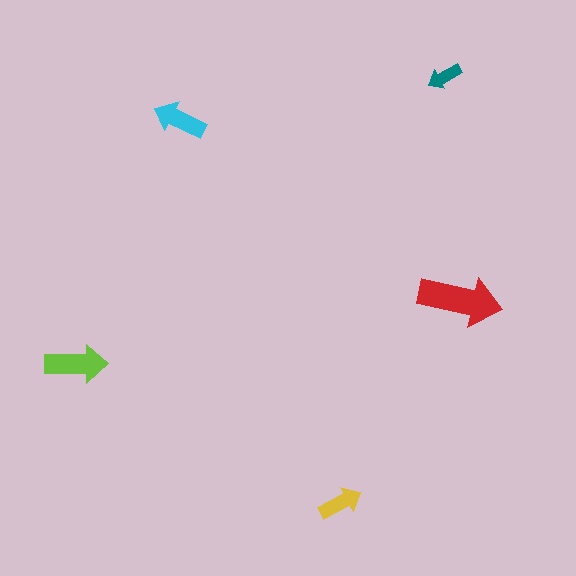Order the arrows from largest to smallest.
the red one, the lime one, the cyan one, the yellow one, the teal one.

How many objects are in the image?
There are 5 objects in the image.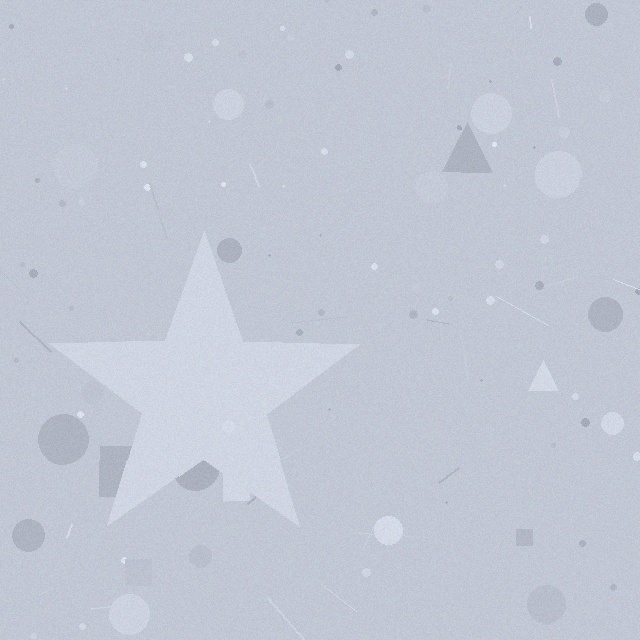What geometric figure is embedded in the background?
A star is embedded in the background.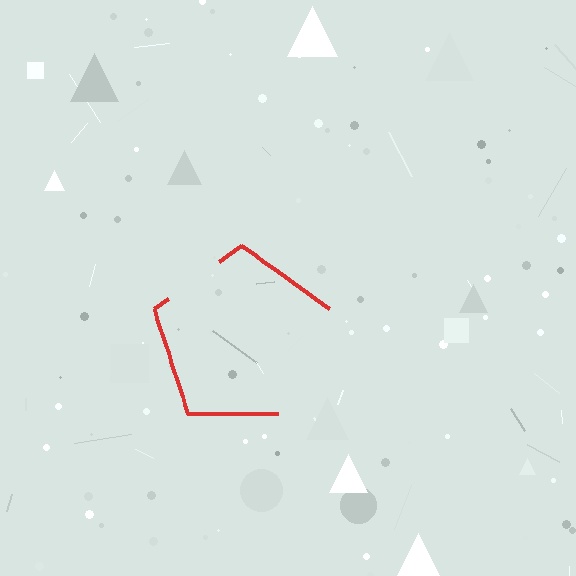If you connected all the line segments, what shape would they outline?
They would outline a pentagon.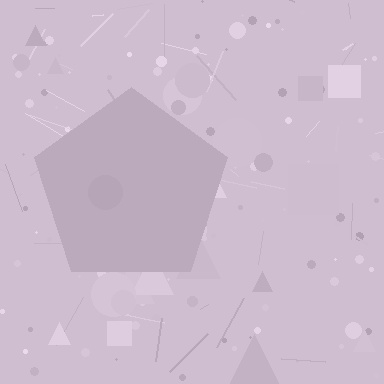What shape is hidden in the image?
A pentagon is hidden in the image.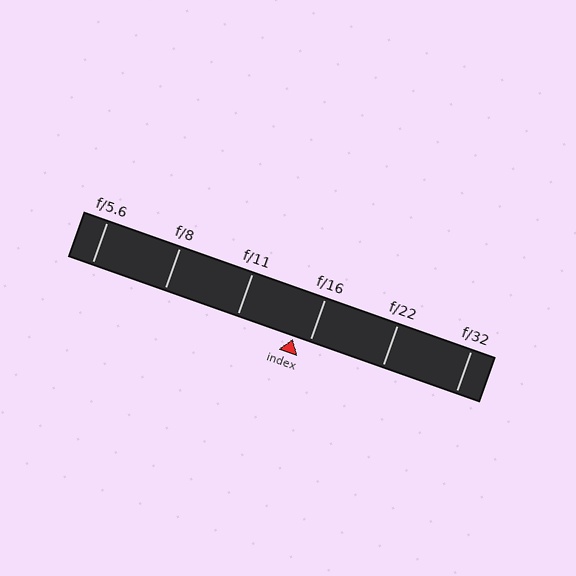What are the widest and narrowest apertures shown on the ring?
The widest aperture shown is f/5.6 and the narrowest is f/32.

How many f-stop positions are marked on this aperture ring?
There are 6 f-stop positions marked.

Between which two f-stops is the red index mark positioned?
The index mark is between f/11 and f/16.